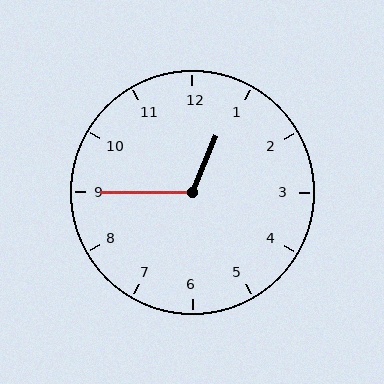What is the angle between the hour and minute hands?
Approximately 112 degrees.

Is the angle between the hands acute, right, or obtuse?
It is obtuse.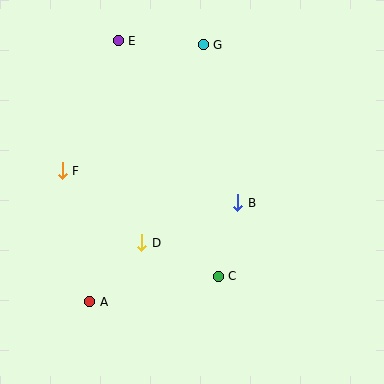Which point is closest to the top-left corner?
Point E is closest to the top-left corner.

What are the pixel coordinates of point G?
Point G is at (203, 45).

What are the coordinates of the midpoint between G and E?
The midpoint between G and E is at (161, 43).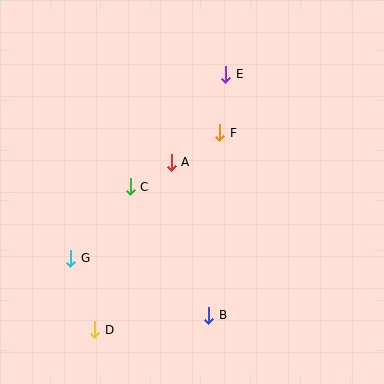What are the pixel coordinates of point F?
Point F is at (220, 133).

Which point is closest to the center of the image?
Point A at (171, 162) is closest to the center.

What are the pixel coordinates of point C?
Point C is at (130, 187).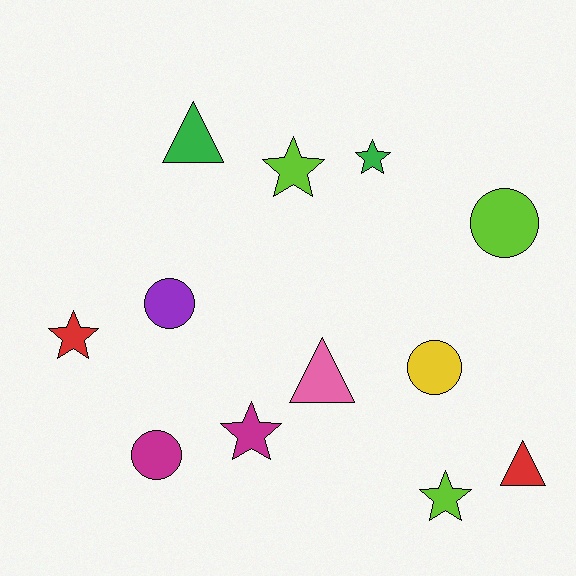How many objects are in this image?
There are 12 objects.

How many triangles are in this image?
There are 3 triangles.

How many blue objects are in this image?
There are no blue objects.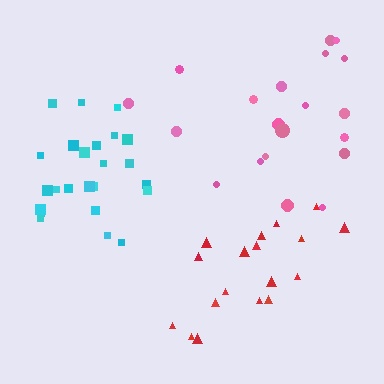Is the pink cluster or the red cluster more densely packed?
Pink.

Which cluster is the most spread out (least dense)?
Red.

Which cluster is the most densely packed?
Cyan.